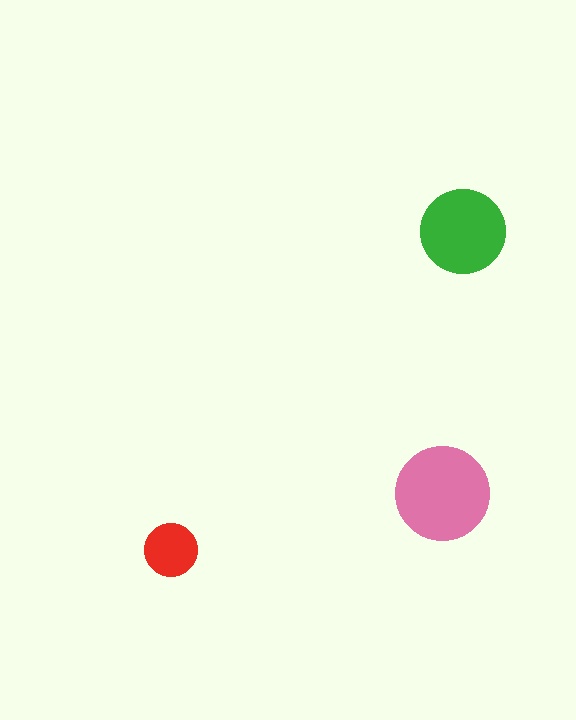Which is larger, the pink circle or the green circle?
The pink one.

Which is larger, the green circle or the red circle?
The green one.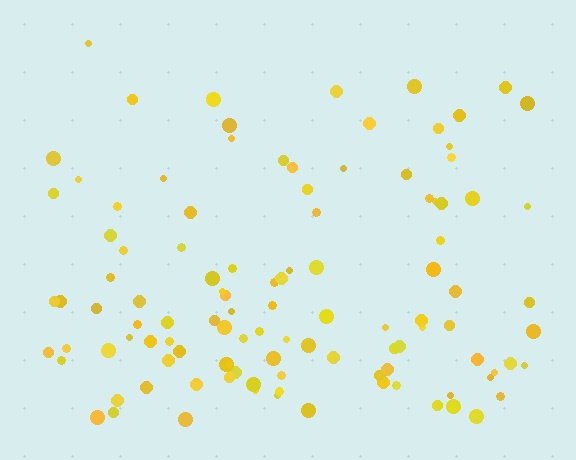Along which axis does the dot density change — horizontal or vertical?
Vertical.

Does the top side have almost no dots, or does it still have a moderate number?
Still a moderate number, just noticeably fewer than the bottom.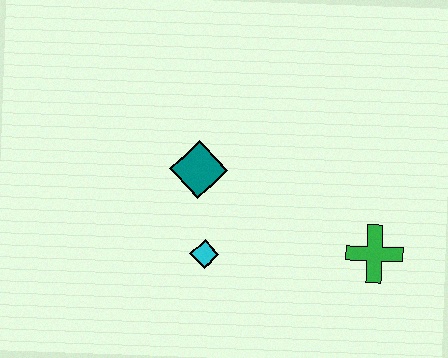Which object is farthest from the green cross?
The teal diamond is farthest from the green cross.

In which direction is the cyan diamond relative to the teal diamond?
The cyan diamond is below the teal diamond.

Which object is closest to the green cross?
The cyan diamond is closest to the green cross.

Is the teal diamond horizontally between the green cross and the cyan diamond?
No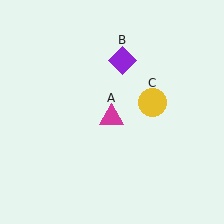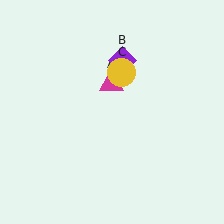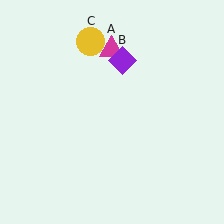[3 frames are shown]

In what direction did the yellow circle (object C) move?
The yellow circle (object C) moved up and to the left.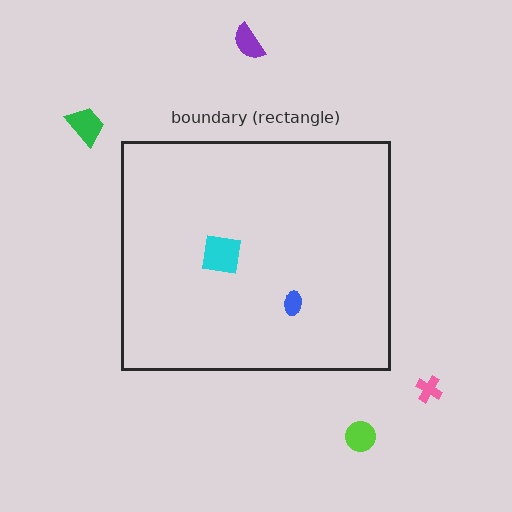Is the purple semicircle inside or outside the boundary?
Outside.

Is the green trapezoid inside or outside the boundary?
Outside.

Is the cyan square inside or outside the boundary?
Inside.